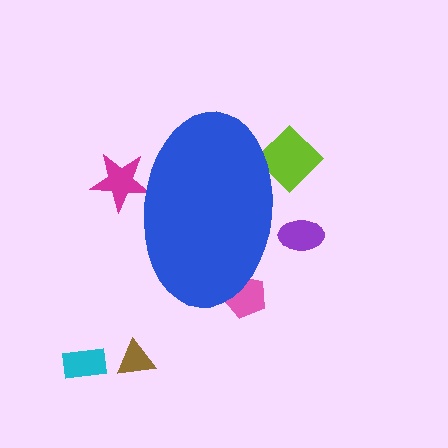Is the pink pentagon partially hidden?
Yes, the pink pentagon is partially hidden behind the blue ellipse.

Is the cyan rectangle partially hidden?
No, the cyan rectangle is fully visible.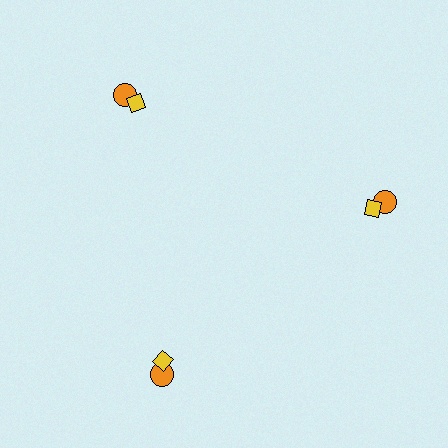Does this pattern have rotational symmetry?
Yes, this pattern has 3-fold rotational symmetry. It looks the same after rotating 120 degrees around the center.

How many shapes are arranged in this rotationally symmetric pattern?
There are 6 shapes, arranged in 3 groups of 2.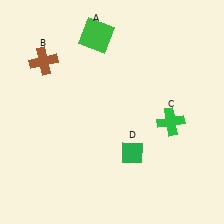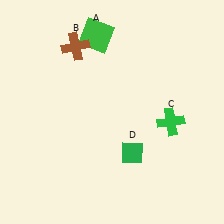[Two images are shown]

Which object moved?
The brown cross (B) moved right.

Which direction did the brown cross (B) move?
The brown cross (B) moved right.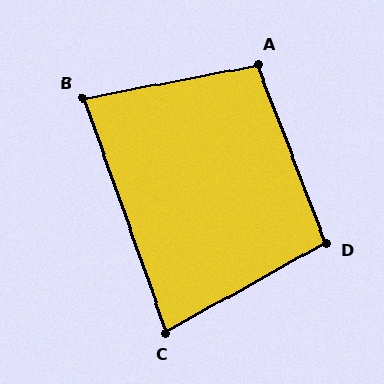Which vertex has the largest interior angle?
A, at approximately 100 degrees.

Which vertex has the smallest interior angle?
C, at approximately 80 degrees.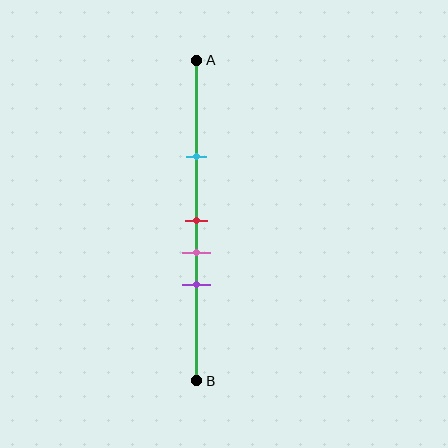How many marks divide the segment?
There are 4 marks dividing the segment.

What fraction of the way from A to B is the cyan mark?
The cyan mark is approximately 30% (0.3) of the way from A to B.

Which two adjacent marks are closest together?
The red and pink marks are the closest adjacent pair.